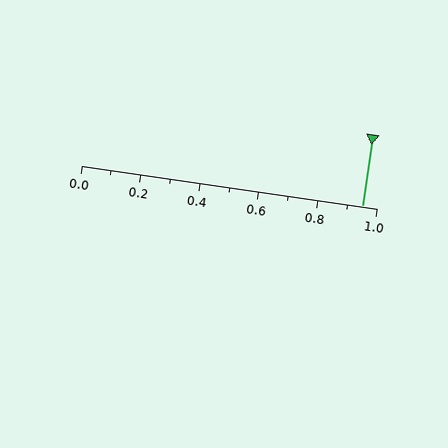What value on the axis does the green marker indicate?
The marker indicates approximately 0.95.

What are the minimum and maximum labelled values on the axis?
The axis runs from 0.0 to 1.0.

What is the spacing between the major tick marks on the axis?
The major ticks are spaced 0.2 apart.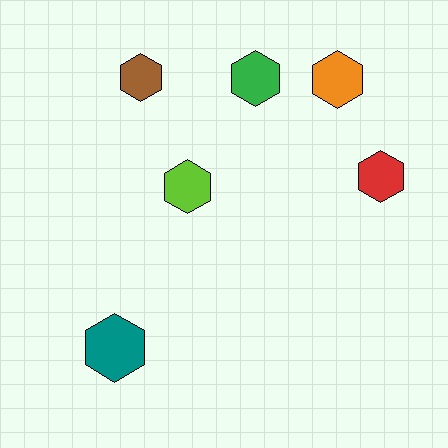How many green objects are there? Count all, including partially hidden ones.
There is 1 green object.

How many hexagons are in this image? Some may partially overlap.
There are 6 hexagons.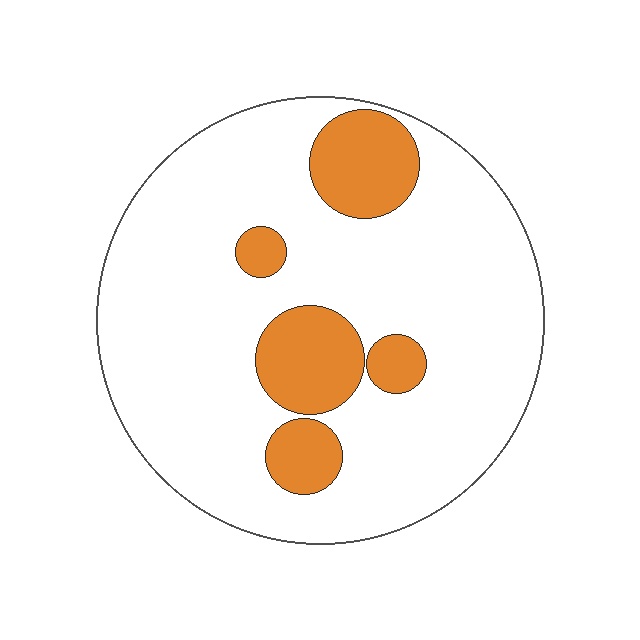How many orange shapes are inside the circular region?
5.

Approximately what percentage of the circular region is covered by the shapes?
Approximately 20%.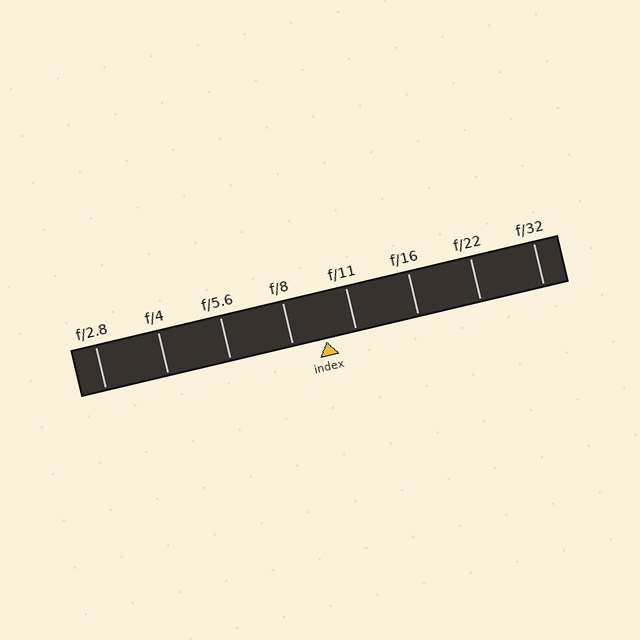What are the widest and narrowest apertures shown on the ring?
The widest aperture shown is f/2.8 and the narrowest is f/32.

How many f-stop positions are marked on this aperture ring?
There are 8 f-stop positions marked.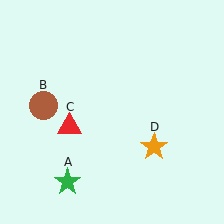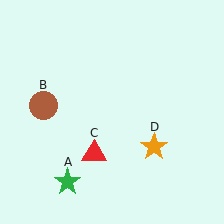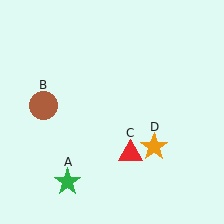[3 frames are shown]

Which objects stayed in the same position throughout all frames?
Green star (object A) and brown circle (object B) and orange star (object D) remained stationary.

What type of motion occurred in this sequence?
The red triangle (object C) rotated counterclockwise around the center of the scene.